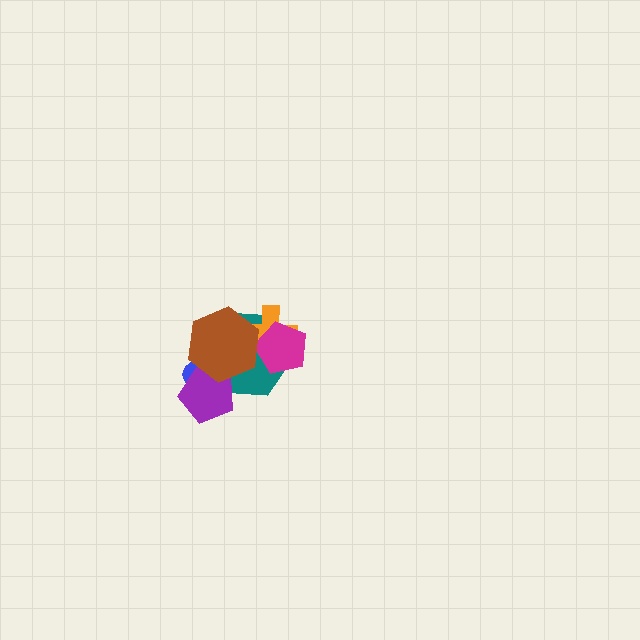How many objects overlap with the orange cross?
3 objects overlap with the orange cross.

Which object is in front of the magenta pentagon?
The brown hexagon is in front of the magenta pentagon.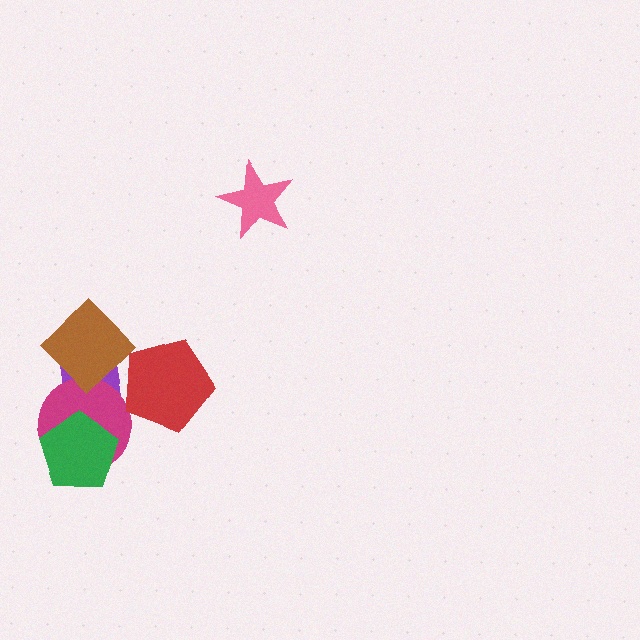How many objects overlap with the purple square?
4 objects overlap with the purple square.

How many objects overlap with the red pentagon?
1 object overlaps with the red pentagon.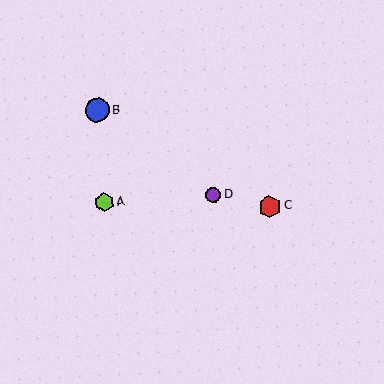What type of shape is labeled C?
Shape C is a red hexagon.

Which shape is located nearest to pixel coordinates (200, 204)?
The purple circle (labeled D) at (213, 195) is nearest to that location.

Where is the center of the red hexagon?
The center of the red hexagon is at (270, 207).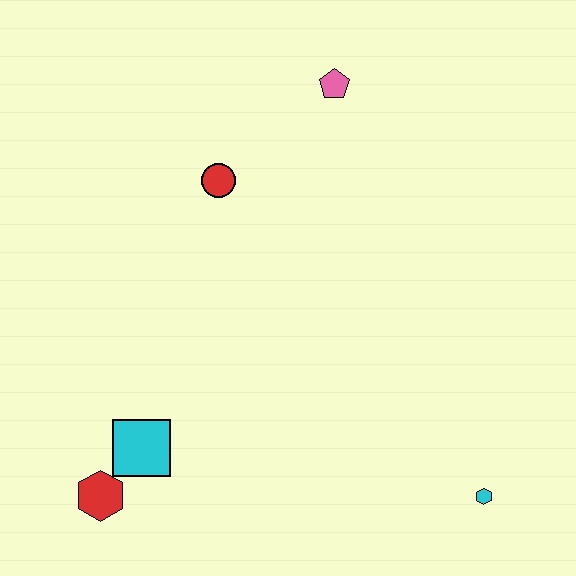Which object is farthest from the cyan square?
The pink pentagon is farthest from the cyan square.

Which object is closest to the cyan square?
The red hexagon is closest to the cyan square.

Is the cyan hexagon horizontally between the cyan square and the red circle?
No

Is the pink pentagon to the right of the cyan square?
Yes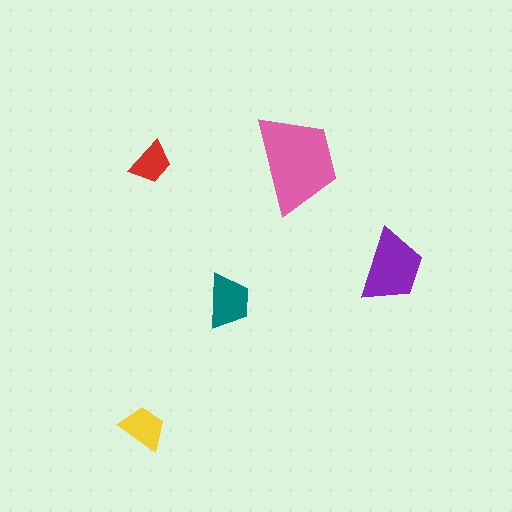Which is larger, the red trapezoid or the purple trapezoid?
The purple one.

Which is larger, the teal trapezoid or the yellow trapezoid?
The teal one.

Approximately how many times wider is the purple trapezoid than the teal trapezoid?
About 1.5 times wider.